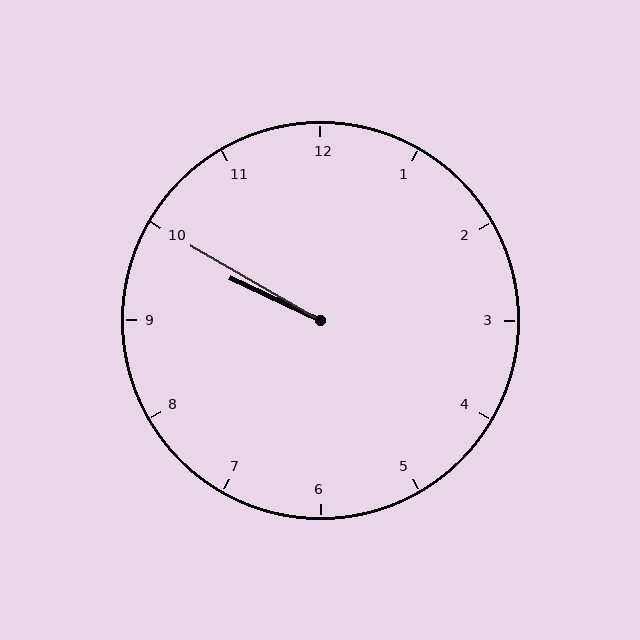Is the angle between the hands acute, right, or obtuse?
It is acute.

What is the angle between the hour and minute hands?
Approximately 5 degrees.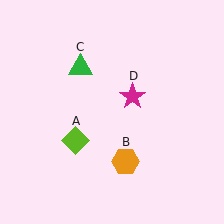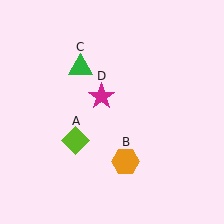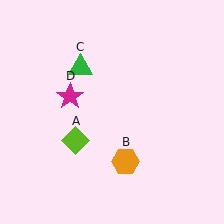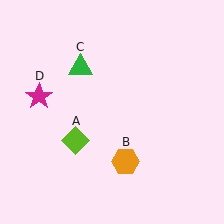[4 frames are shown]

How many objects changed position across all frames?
1 object changed position: magenta star (object D).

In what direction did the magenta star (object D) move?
The magenta star (object D) moved left.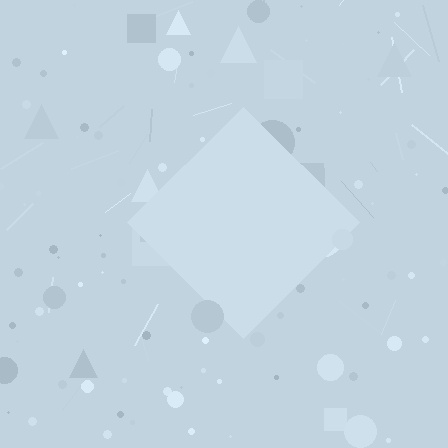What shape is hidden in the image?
A diamond is hidden in the image.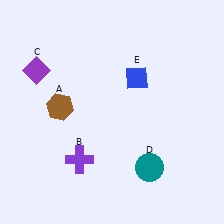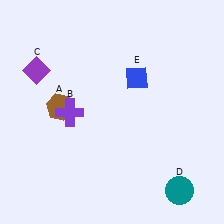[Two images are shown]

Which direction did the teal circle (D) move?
The teal circle (D) moved right.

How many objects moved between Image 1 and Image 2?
2 objects moved between the two images.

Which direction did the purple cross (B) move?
The purple cross (B) moved up.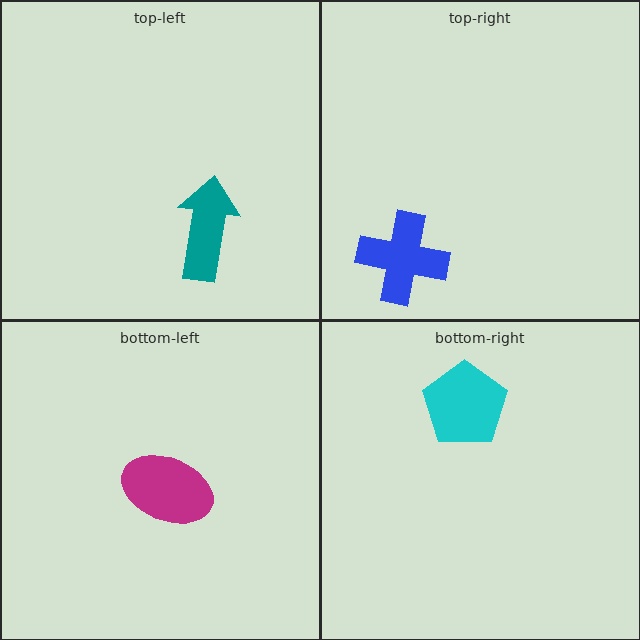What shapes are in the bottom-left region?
The magenta ellipse.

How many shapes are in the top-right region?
1.